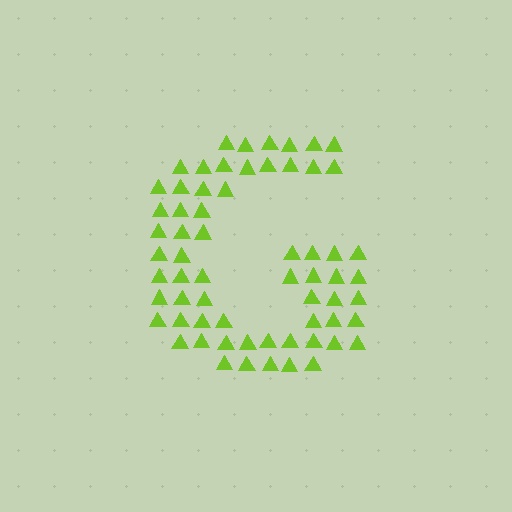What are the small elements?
The small elements are triangles.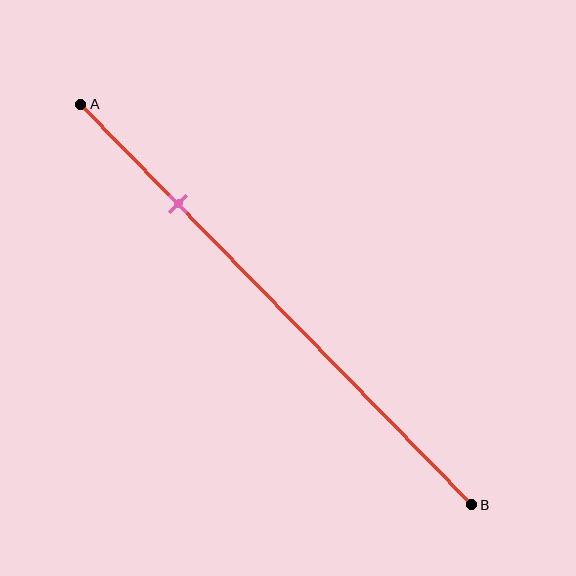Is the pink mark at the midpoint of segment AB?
No, the mark is at about 25% from A, not at the 50% midpoint.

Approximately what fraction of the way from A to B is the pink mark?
The pink mark is approximately 25% of the way from A to B.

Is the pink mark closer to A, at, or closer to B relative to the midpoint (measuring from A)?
The pink mark is closer to point A than the midpoint of segment AB.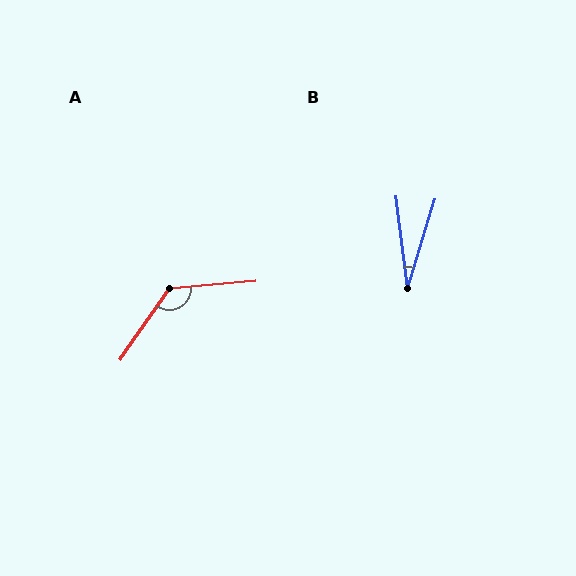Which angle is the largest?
A, at approximately 129 degrees.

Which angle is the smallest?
B, at approximately 24 degrees.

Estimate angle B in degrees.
Approximately 24 degrees.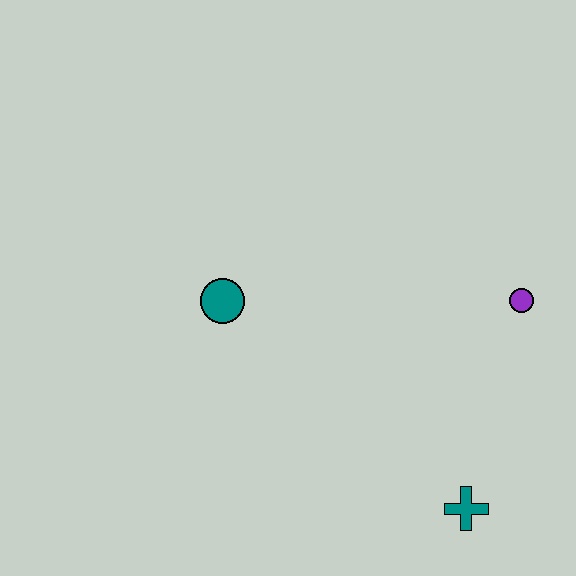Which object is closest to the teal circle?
The purple circle is closest to the teal circle.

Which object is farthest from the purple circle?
The teal circle is farthest from the purple circle.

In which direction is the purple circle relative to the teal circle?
The purple circle is to the right of the teal circle.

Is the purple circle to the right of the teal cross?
Yes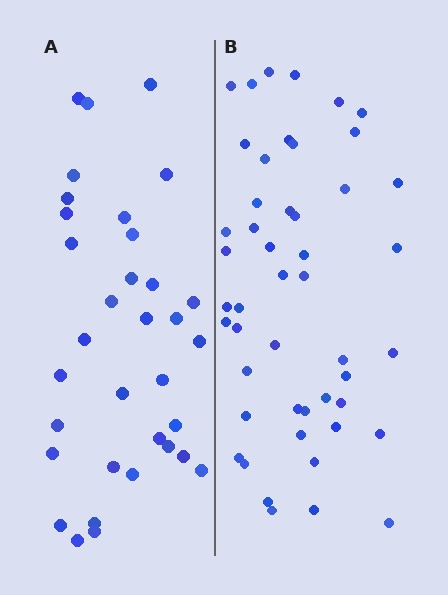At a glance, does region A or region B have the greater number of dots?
Region B (the right region) has more dots.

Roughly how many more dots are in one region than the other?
Region B has approximately 15 more dots than region A.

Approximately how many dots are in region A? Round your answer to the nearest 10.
About 30 dots. (The exact count is 34, which rounds to 30.)